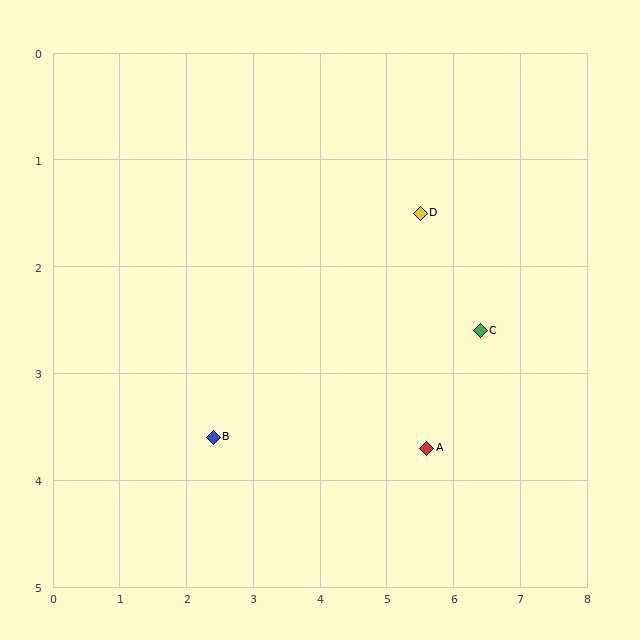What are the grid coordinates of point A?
Point A is at approximately (5.6, 3.7).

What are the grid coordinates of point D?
Point D is at approximately (5.5, 1.5).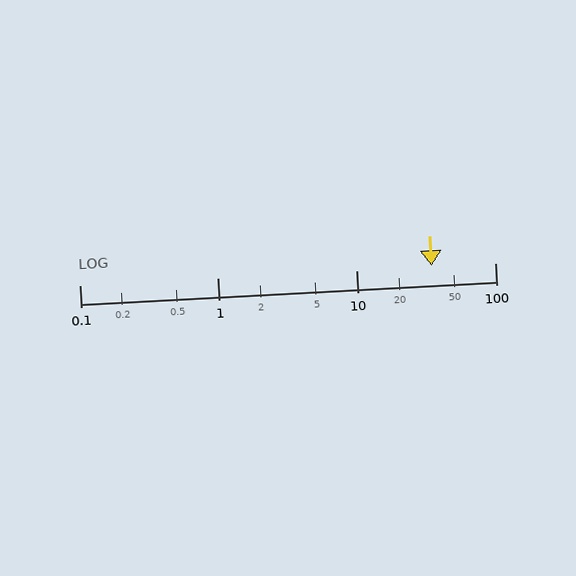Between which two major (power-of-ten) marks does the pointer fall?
The pointer is between 10 and 100.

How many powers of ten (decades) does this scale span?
The scale spans 3 decades, from 0.1 to 100.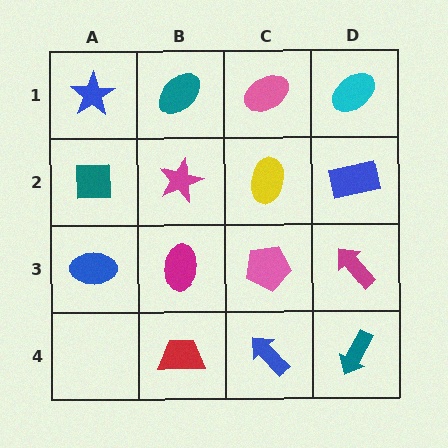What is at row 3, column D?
A magenta arrow.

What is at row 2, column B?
A magenta star.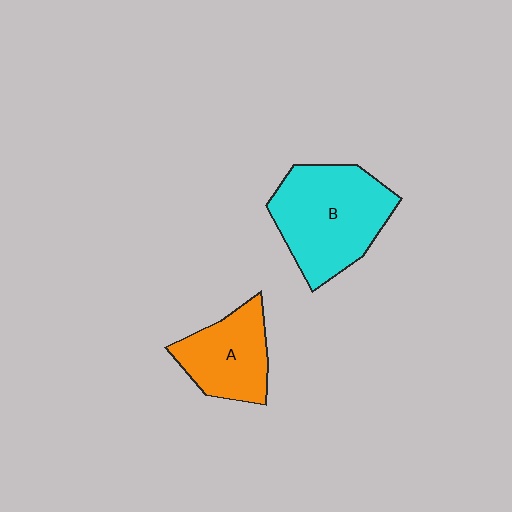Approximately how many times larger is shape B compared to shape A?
Approximately 1.5 times.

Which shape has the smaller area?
Shape A (orange).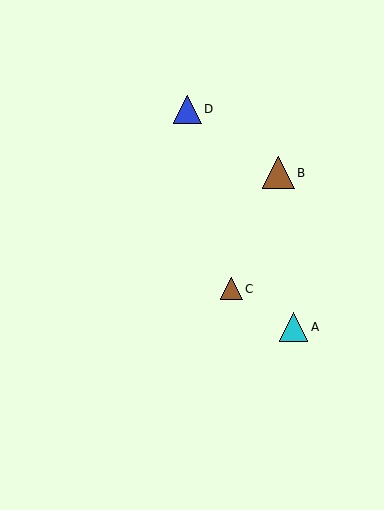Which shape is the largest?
The brown triangle (labeled B) is the largest.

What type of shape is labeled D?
Shape D is a blue triangle.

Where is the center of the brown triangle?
The center of the brown triangle is at (278, 173).